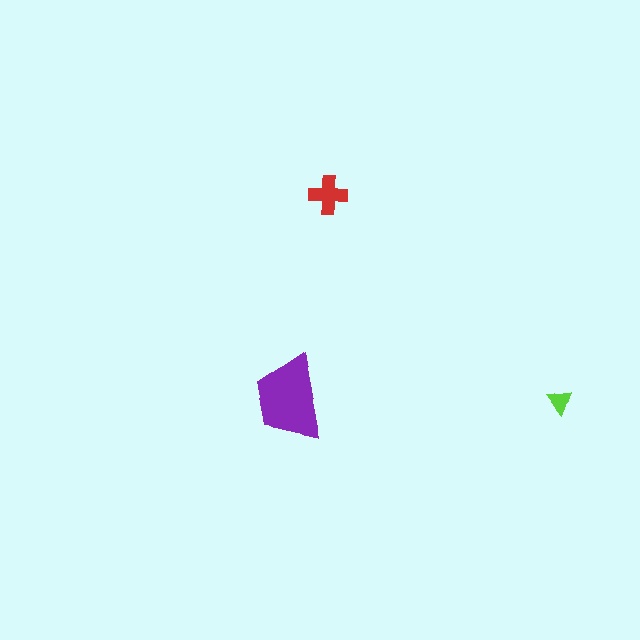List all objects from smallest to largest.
The lime triangle, the red cross, the purple trapezoid.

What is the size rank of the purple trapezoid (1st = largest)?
1st.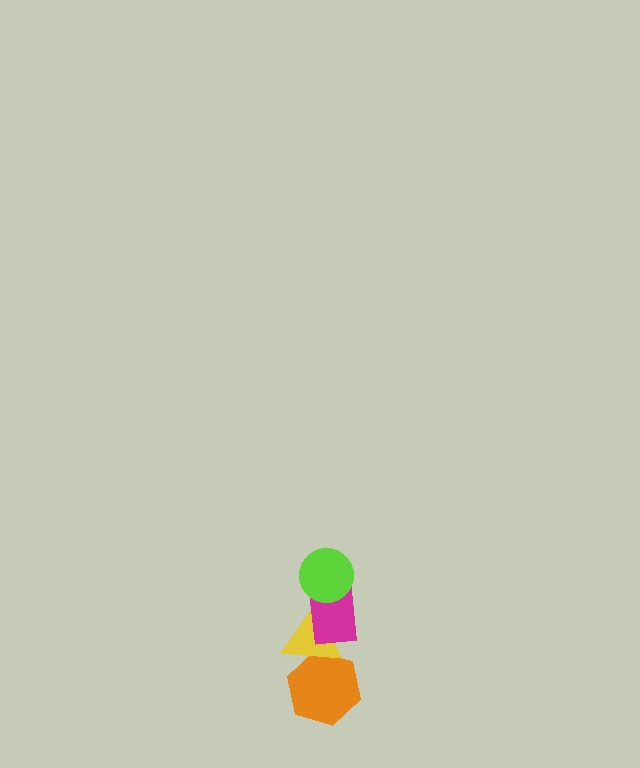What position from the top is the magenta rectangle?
The magenta rectangle is 2nd from the top.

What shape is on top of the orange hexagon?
The yellow triangle is on top of the orange hexagon.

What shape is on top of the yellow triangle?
The magenta rectangle is on top of the yellow triangle.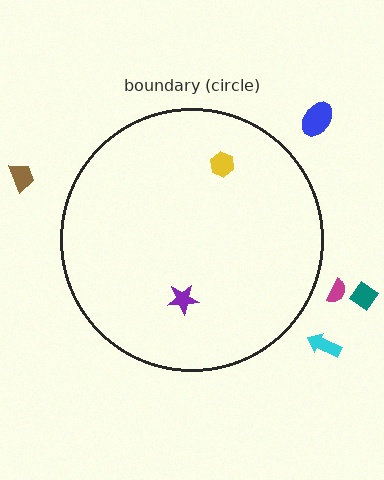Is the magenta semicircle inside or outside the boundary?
Outside.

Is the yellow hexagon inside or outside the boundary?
Inside.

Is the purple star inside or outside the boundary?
Inside.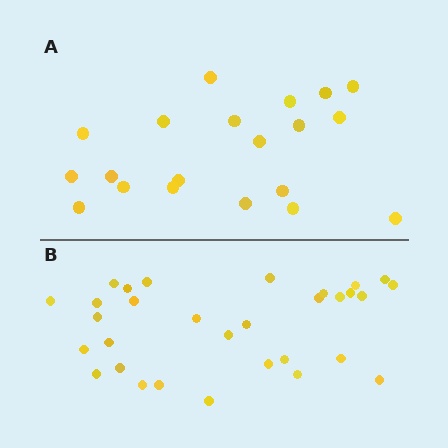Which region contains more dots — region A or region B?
Region B (the bottom region) has more dots.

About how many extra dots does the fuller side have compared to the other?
Region B has roughly 12 or so more dots than region A.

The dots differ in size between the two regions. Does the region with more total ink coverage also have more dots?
No. Region A has more total ink coverage because its dots are larger, but region B actually contains more individual dots. Total area can be misleading — the number of items is what matters here.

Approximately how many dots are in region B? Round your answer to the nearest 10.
About 30 dots. (The exact count is 31, which rounds to 30.)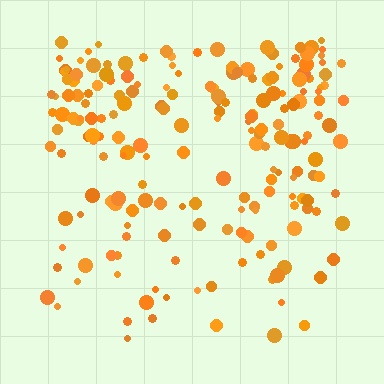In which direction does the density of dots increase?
From bottom to top, with the top side densest.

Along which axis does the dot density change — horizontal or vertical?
Vertical.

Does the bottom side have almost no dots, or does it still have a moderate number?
Still a moderate number, just noticeably fewer than the top.